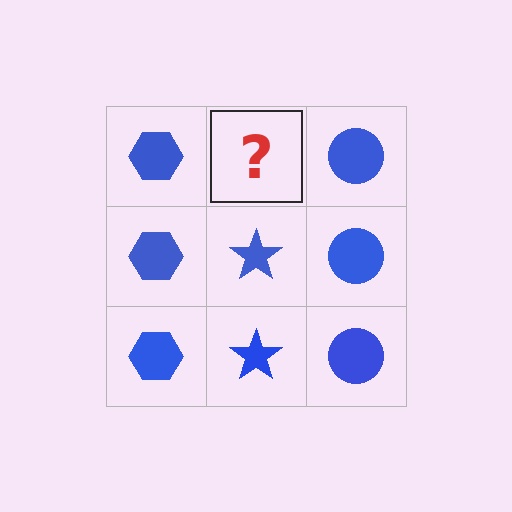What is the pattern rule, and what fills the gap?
The rule is that each column has a consistent shape. The gap should be filled with a blue star.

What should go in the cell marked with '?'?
The missing cell should contain a blue star.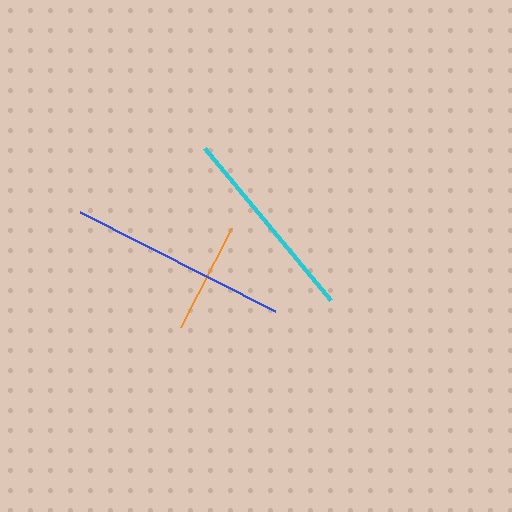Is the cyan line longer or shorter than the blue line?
The blue line is longer than the cyan line.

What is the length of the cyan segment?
The cyan segment is approximately 197 pixels long.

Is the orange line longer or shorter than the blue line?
The blue line is longer than the orange line.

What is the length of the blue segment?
The blue segment is approximately 219 pixels long.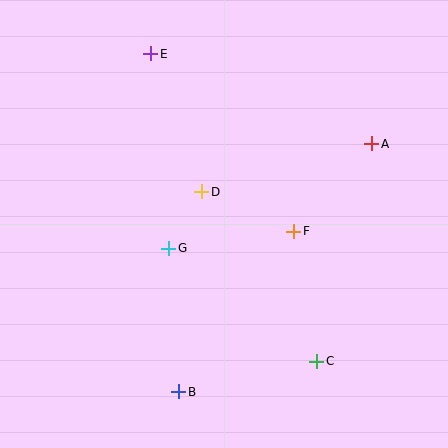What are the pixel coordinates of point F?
Point F is at (294, 232).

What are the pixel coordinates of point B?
Point B is at (179, 392).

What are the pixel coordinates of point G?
Point G is at (169, 248).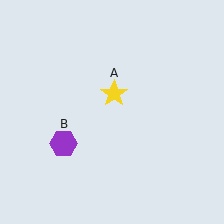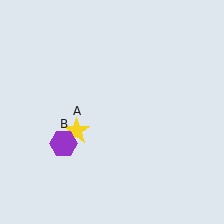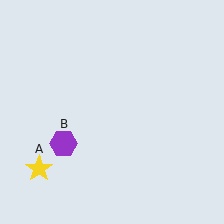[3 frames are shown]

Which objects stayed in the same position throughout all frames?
Purple hexagon (object B) remained stationary.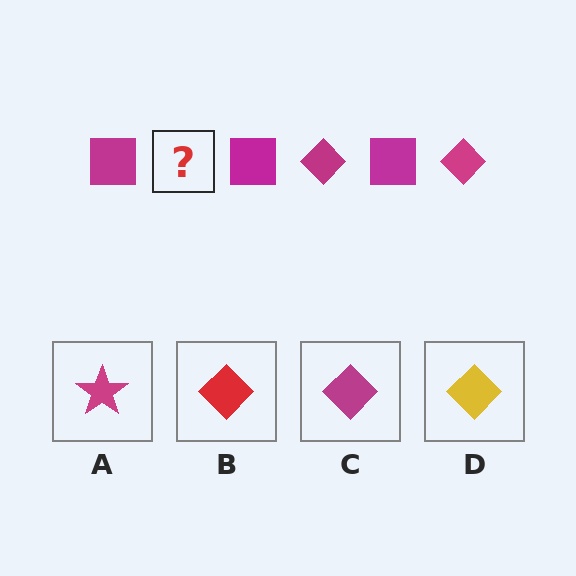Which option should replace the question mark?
Option C.